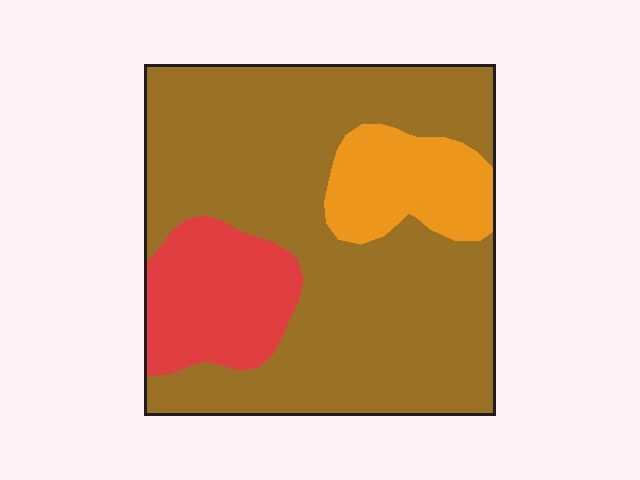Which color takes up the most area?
Brown, at roughly 70%.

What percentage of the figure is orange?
Orange takes up less than a quarter of the figure.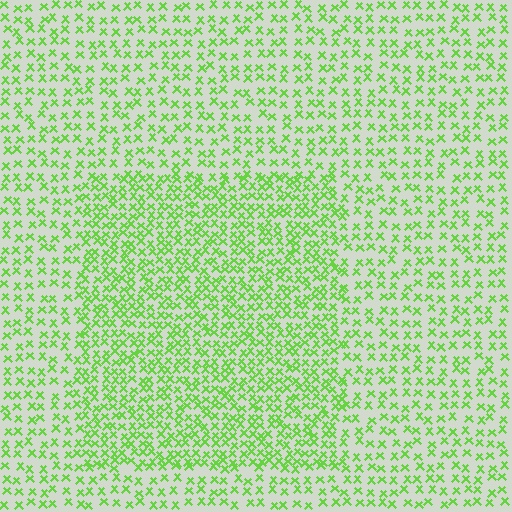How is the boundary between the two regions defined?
The boundary is defined by a change in element density (approximately 1.8x ratio). All elements are the same color, size, and shape.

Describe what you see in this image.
The image contains small lime elements arranged at two different densities. A rectangle-shaped region is visible where the elements are more densely packed than the surrounding area.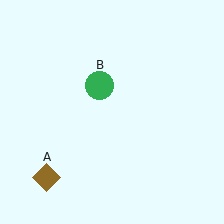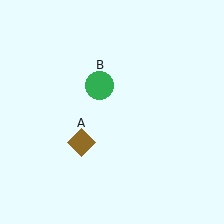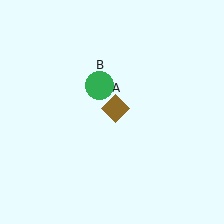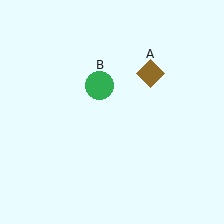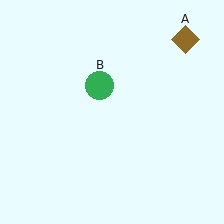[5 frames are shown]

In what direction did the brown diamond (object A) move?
The brown diamond (object A) moved up and to the right.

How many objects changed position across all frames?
1 object changed position: brown diamond (object A).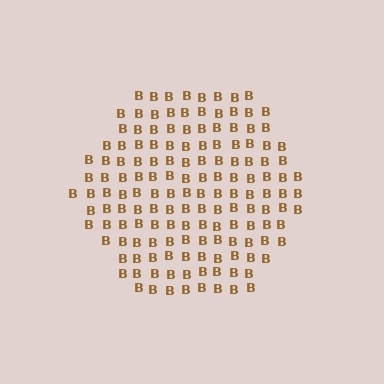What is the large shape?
The large shape is a hexagon.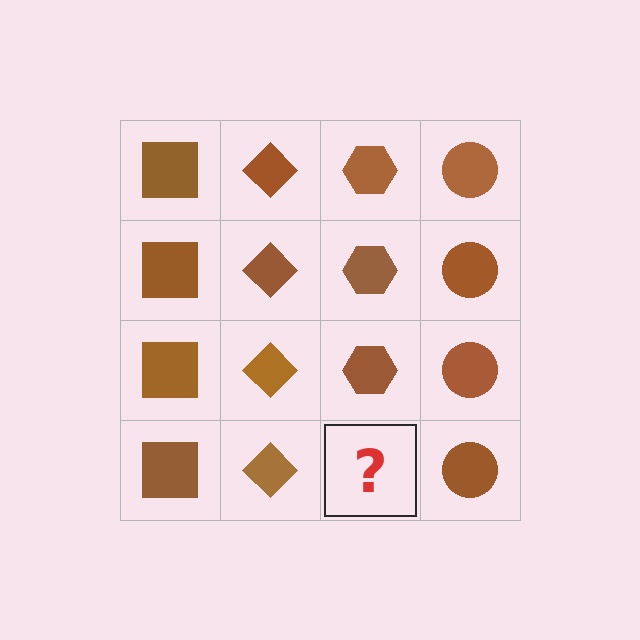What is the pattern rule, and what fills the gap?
The rule is that each column has a consistent shape. The gap should be filled with a brown hexagon.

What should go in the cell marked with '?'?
The missing cell should contain a brown hexagon.